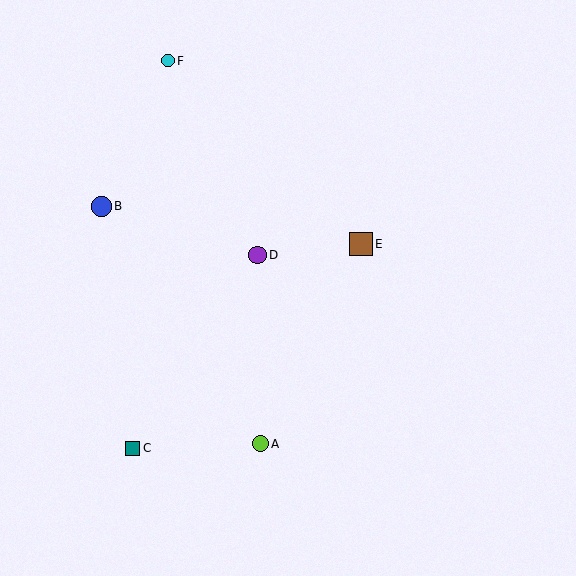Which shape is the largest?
The brown square (labeled E) is the largest.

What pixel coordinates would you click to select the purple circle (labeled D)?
Click at (257, 255) to select the purple circle D.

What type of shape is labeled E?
Shape E is a brown square.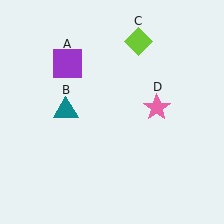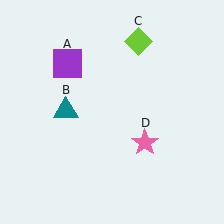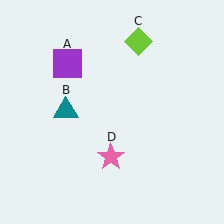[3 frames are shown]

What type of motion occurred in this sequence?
The pink star (object D) rotated clockwise around the center of the scene.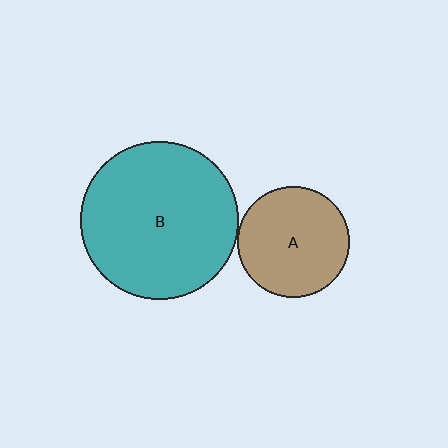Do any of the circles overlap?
No, none of the circles overlap.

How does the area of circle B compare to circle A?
Approximately 2.0 times.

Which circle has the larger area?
Circle B (teal).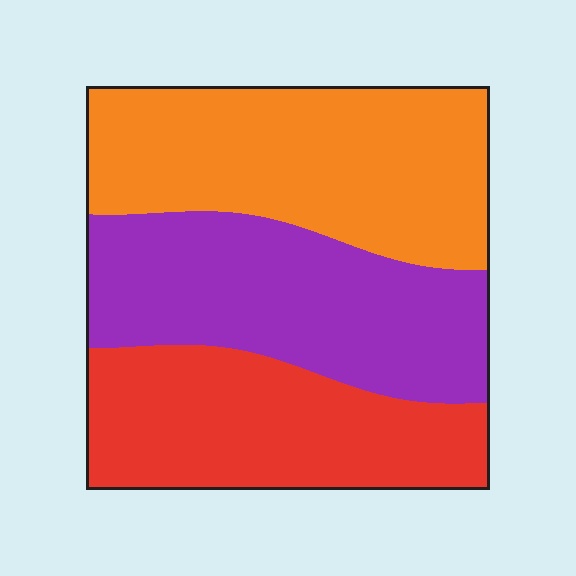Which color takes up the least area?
Red, at roughly 30%.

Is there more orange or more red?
Orange.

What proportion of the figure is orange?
Orange covers about 35% of the figure.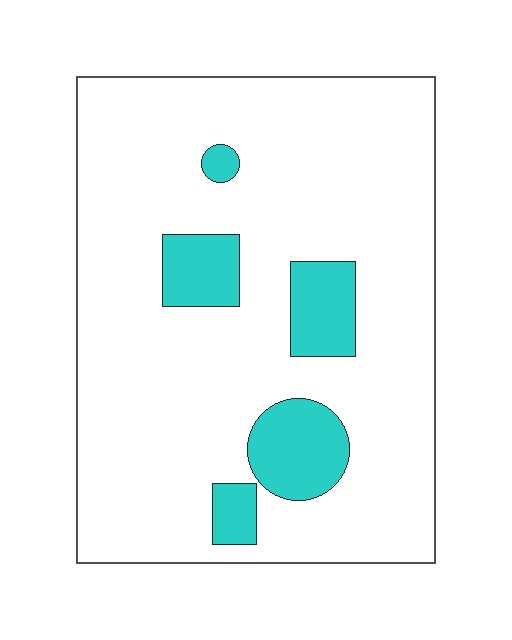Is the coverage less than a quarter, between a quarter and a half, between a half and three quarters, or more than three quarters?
Less than a quarter.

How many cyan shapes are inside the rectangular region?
5.